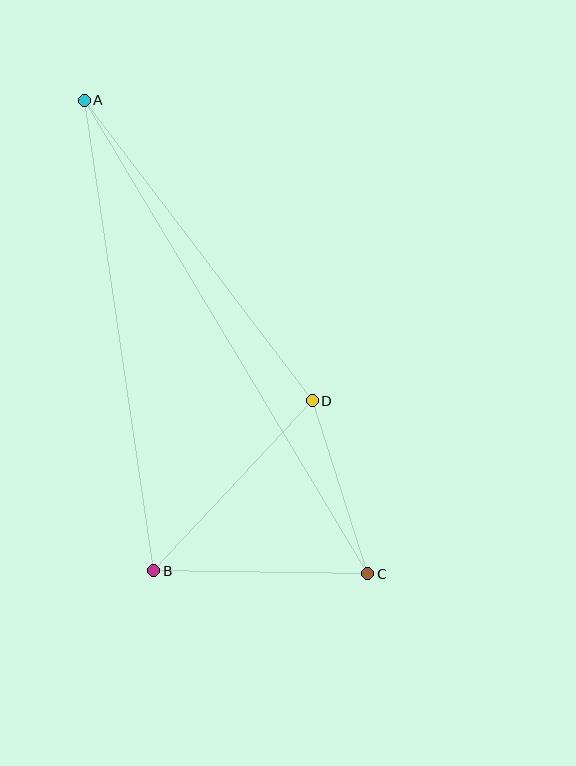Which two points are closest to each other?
Points C and D are closest to each other.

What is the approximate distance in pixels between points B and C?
The distance between B and C is approximately 214 pixels.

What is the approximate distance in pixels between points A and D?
The distance between A and D is approximately 377 pixels.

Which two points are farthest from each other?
Points A and C are farthest from each other.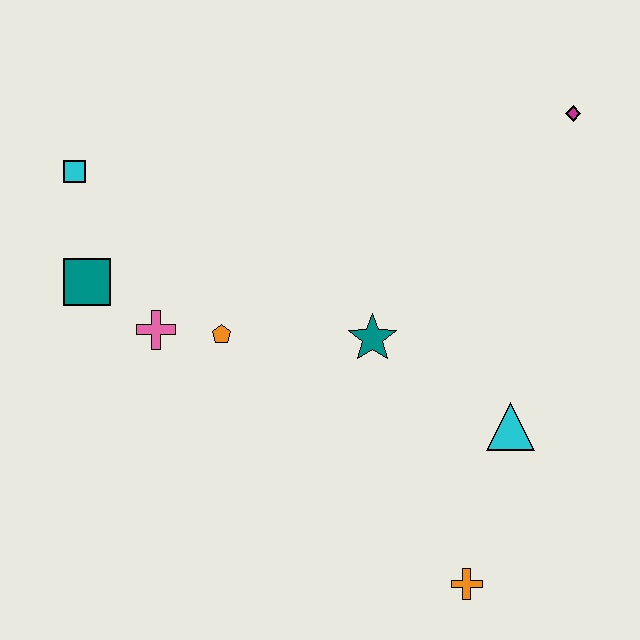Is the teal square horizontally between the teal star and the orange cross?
No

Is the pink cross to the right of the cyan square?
Yes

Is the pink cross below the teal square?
Yes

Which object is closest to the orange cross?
The cyan triangle is closest to the orange cross.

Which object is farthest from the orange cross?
The cyan square is farthest from the orange cross.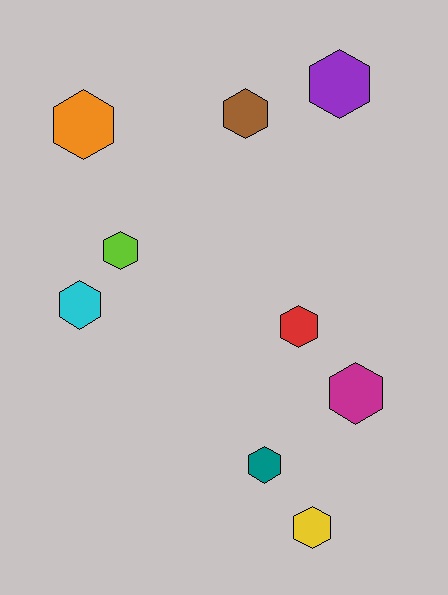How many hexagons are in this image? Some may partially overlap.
There are 9 hexagons.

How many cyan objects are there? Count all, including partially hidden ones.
There is 1 cyan object.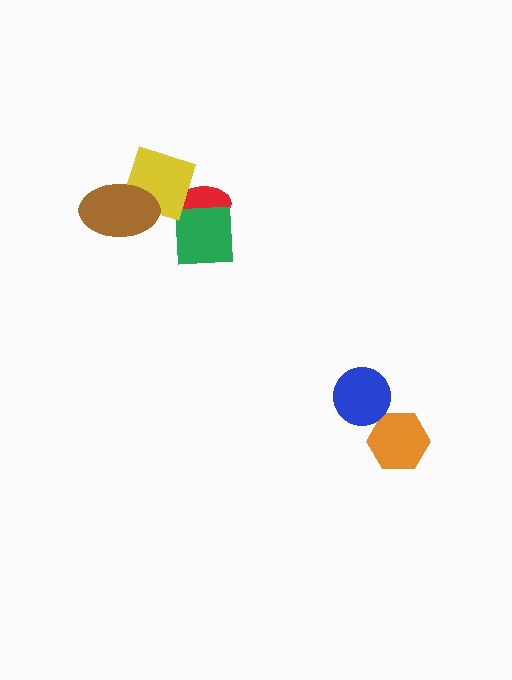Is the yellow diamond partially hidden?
Yes, it is partially covered by another shape.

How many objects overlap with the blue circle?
0 objects overlap with the blue circle.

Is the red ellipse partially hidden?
Yes, it is partially covered by another shape.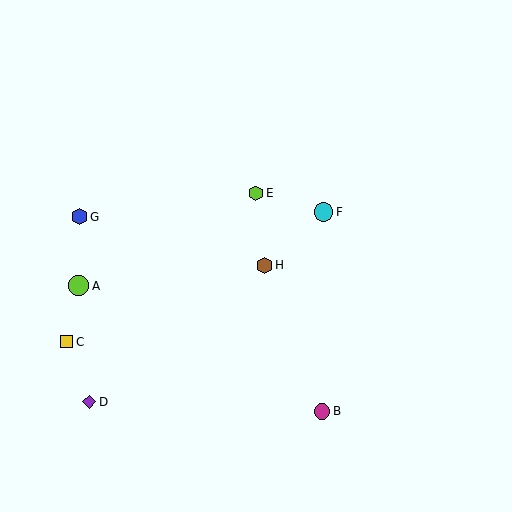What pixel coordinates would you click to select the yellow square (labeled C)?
Click at (66, 342) to select the yellow square C.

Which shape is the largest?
The lime circle (labeled A) is the largest.